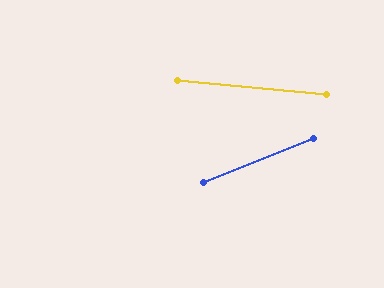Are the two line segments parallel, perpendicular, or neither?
Neither parallel nor perpendicular — they differ by about 27°.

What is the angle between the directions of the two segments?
Approximately 27 degrees.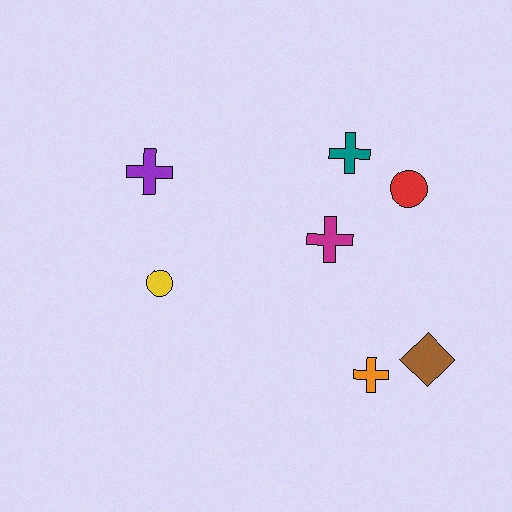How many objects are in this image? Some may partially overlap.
There are 7 objects.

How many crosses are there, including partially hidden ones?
There are 4 crosses.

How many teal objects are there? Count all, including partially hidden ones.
There is 1 teal object.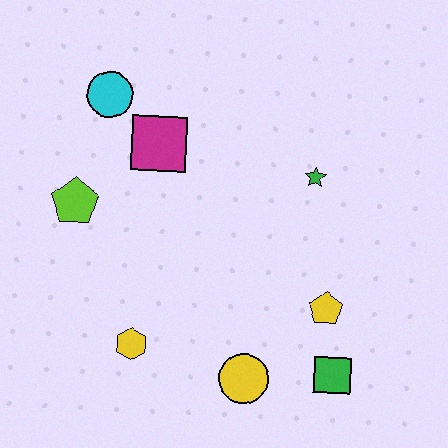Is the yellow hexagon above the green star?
No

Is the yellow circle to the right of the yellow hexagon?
Yes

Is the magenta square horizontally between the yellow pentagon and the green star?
No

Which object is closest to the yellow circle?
The green square is closest to the yellow circle.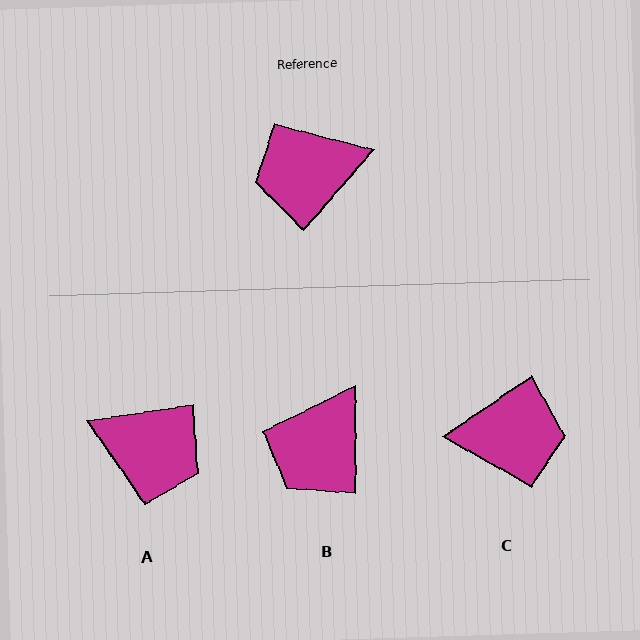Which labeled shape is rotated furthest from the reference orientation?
C, about 165 degrees away.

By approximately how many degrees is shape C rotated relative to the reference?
Approximately 165 degrees counter-clockwise.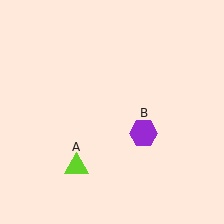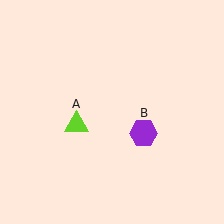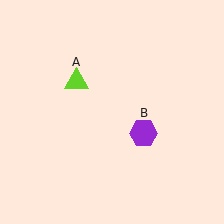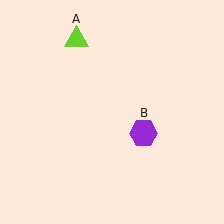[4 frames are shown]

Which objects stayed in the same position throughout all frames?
Purple hexagon (object B) remained stationary.